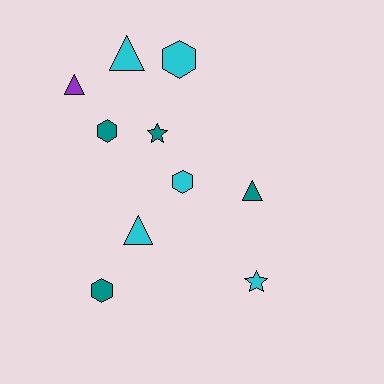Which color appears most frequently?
Cyan, with 5 objects.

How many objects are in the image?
There are 10 objects.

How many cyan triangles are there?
There are 2 cyan triangles.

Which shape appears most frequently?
Hexagon, with 4 objects.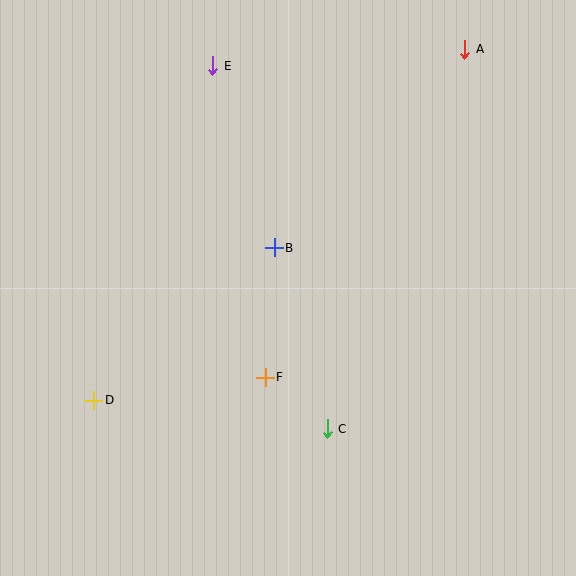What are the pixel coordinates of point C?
Point C is at (327, 429).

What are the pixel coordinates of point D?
Point D is at (94, 400).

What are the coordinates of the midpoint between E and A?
The midpoint between E and A is at (339, 57).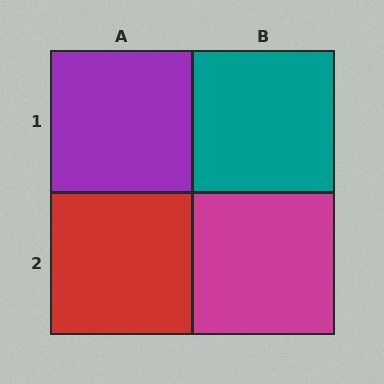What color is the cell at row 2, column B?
Magenta.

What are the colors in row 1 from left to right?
Purple, teal.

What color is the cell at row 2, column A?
Red.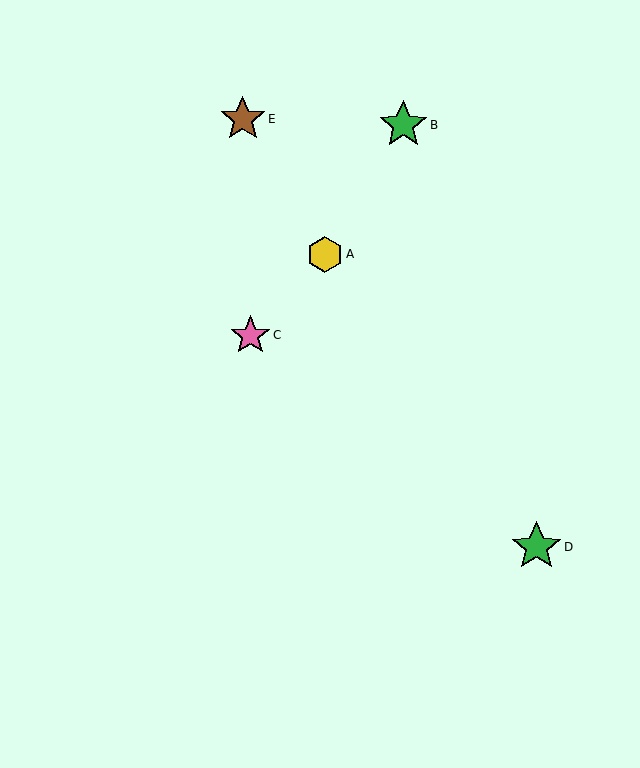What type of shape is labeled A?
Shape A is a yellow hexagon.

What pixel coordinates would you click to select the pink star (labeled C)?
Click at (250, 335) to select the pink star C.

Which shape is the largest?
The green star (labeled D) is the largest.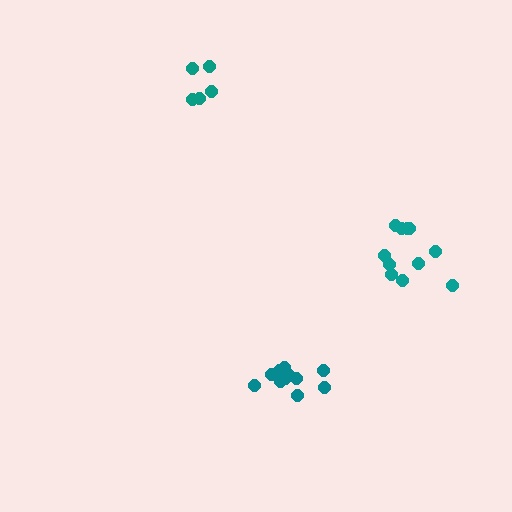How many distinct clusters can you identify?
There are 3 distinct clusters.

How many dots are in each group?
Group 1: 11 dots, Group 2: 6 dots, Group 3: 11 dots (28 total).